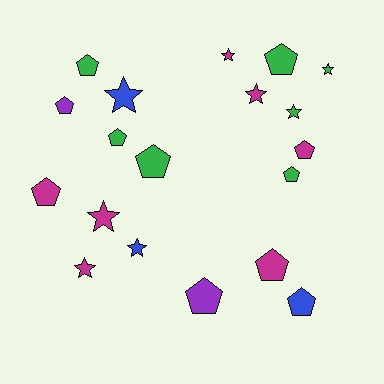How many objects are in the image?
There are 19 objects.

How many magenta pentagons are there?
There are 3 magenta pentagons.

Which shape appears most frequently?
Pentagon, with 11 objects.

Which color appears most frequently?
Magenta, with 7 objects.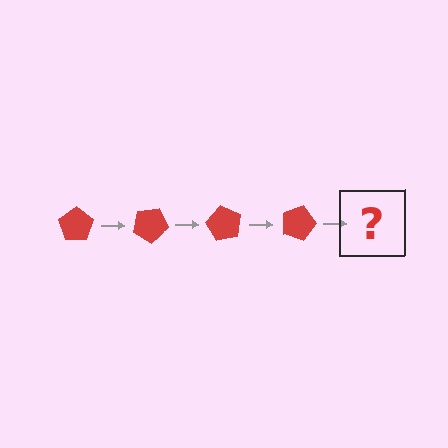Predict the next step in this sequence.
The next step is a red pentagon rotated 120 degrees.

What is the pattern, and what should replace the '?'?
The pattern is that the pentagon rotates 30 degrees each step. The '?' should be a red pentagon rotated 120 degrees.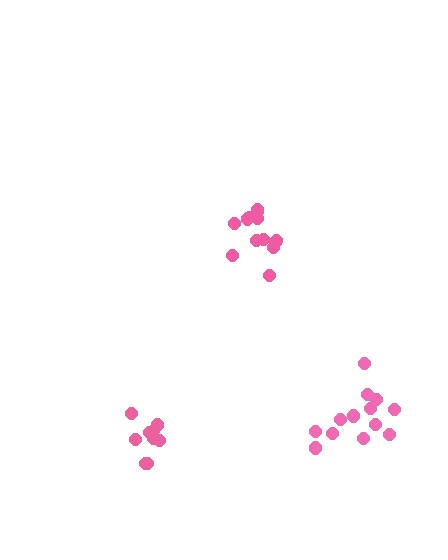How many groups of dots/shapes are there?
There are 3 groups.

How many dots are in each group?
Group 1: 9 dots, Group 2: 13 dots, Group 3: 13 dots (35 total).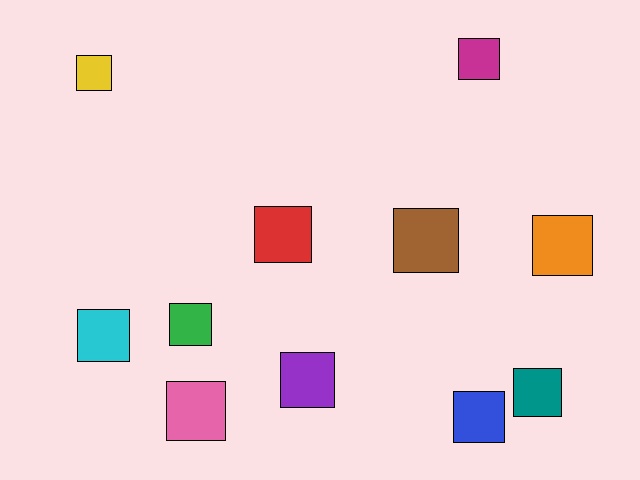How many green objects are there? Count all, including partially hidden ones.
There is 1 green object.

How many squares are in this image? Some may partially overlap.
There are 11 squares.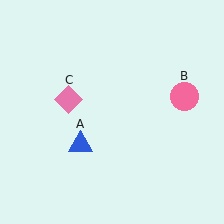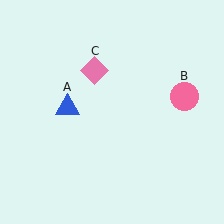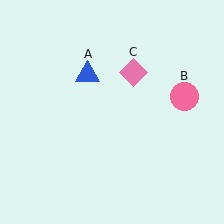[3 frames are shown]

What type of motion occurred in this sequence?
The blue triangle (object A), pink diamond (object C) rotated clockwise around the center of the scene.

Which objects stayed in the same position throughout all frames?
Pink circle (object B) remained stationary.